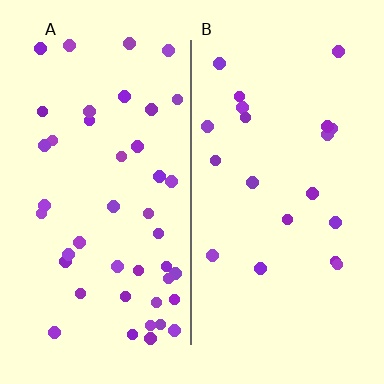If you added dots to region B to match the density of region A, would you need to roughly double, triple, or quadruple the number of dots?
Approximately double.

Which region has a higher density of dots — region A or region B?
A (the left).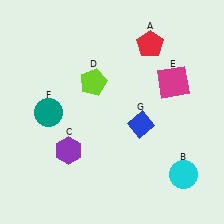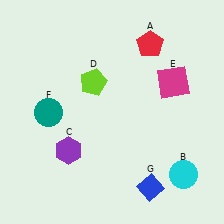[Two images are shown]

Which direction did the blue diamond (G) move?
The blue diamond (G) moved down.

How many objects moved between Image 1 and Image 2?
1 object moved between the two images.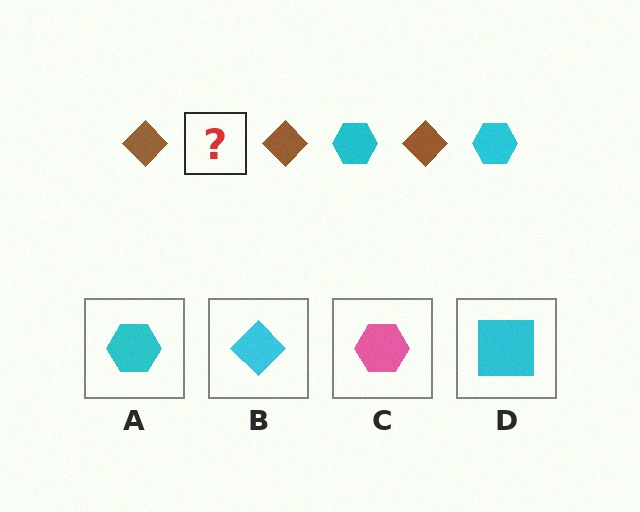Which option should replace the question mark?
Option A.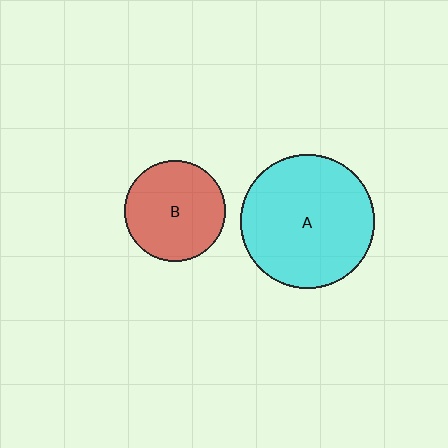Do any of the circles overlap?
No, none of the circles overlap.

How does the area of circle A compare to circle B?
Approximately 1.8 times.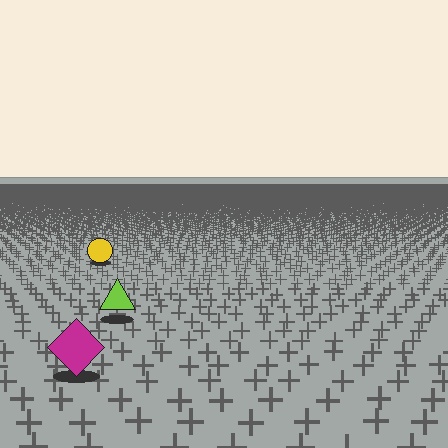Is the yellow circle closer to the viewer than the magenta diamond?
No. The magenta diamond is closer — you can tell from the texture gradient: the ground texture is coarser near it.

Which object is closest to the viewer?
The magenta diamond is closest. The texture marks near it are larger and more spread out.